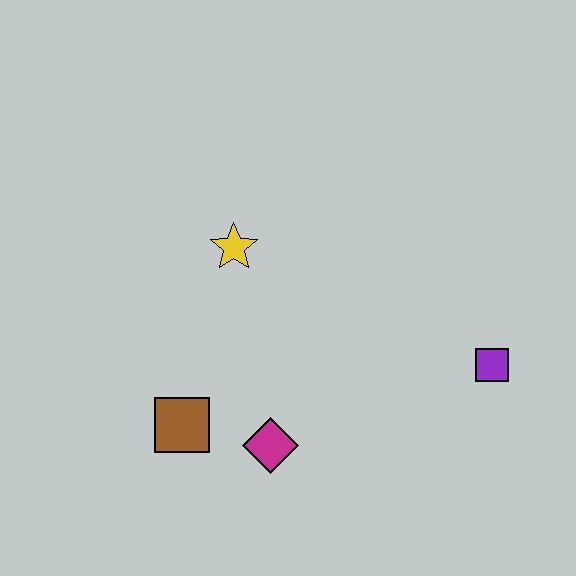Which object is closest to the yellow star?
The brown square is closest to the yellow star.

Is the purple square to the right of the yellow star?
Yes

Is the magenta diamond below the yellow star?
Yes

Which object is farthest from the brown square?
The purple square is farthest from the brown square.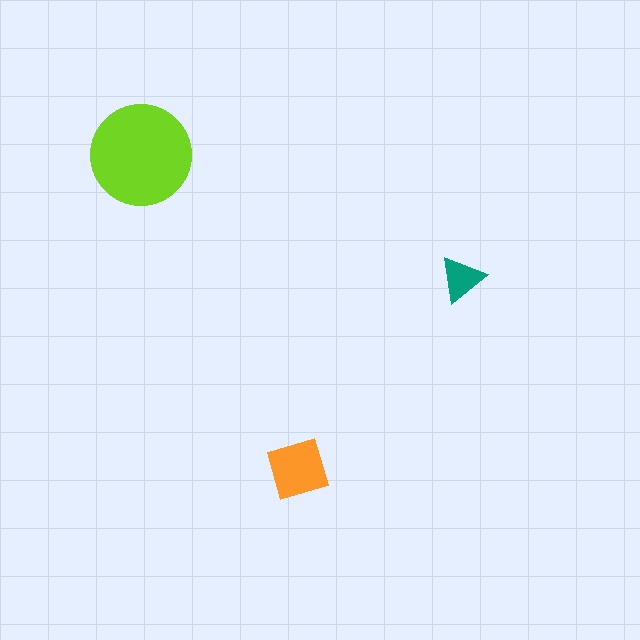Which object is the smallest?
The teal triangle.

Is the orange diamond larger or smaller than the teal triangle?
Larger.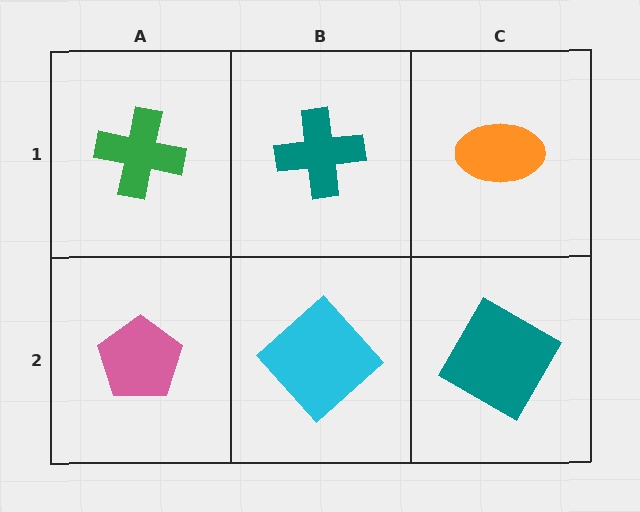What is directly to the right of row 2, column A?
A cyan diamond.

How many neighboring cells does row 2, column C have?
2.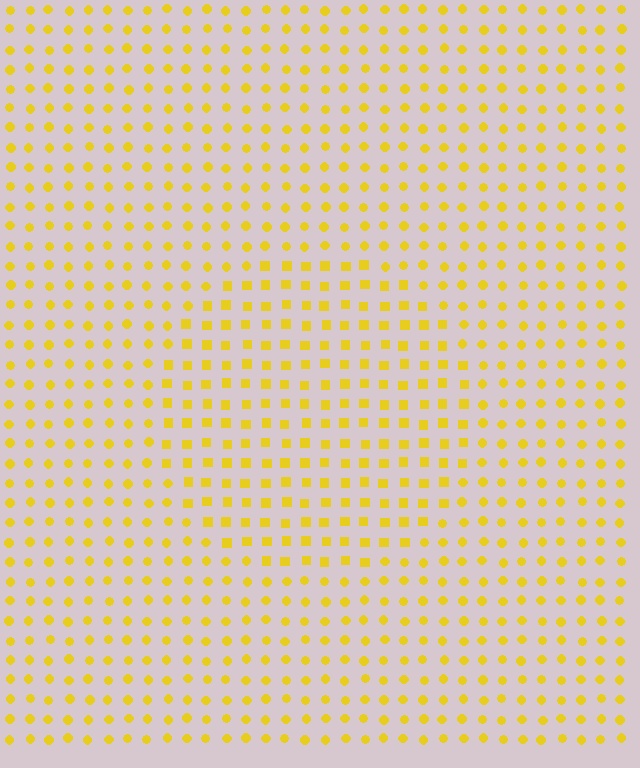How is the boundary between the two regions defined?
The boundary is defined by a change in element shape: squares inside vs. circles outside. All elements share the same color and spacing.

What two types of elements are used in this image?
The image uses squares inside the circle region and circles outside it.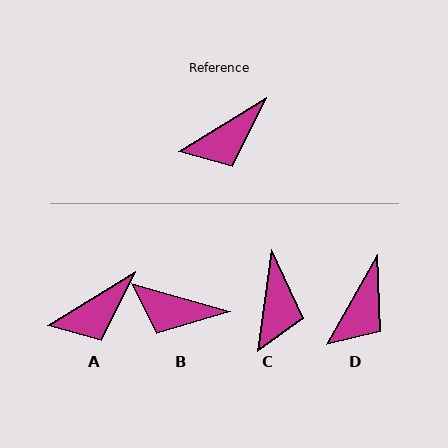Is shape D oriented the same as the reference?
No, it is off by about 29 degrees.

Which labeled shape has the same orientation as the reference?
A.